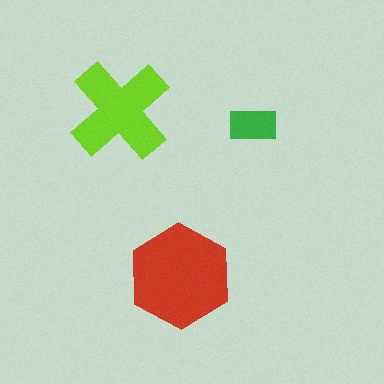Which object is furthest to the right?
The green rectangle is rightmost.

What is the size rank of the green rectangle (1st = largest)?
3rd.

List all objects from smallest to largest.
The green rectangle, the lime cross, the red hexagon.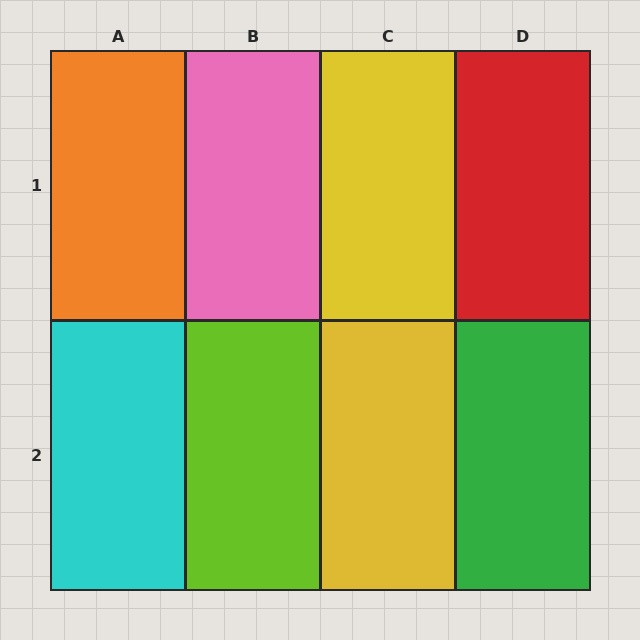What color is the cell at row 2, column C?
Yellow.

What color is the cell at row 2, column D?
Green.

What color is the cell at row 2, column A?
Cyan.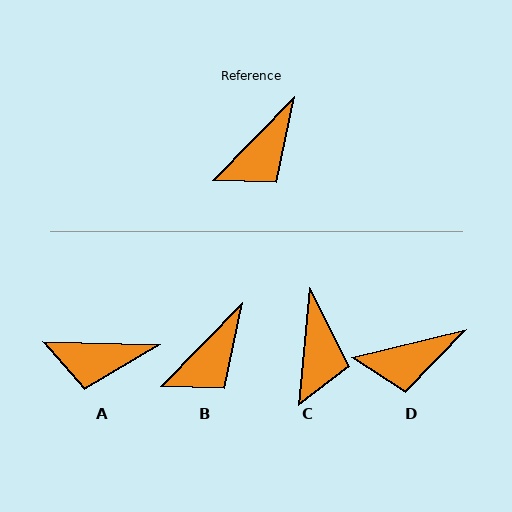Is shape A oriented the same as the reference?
No, it is off by about 48 degrees.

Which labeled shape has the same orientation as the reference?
B.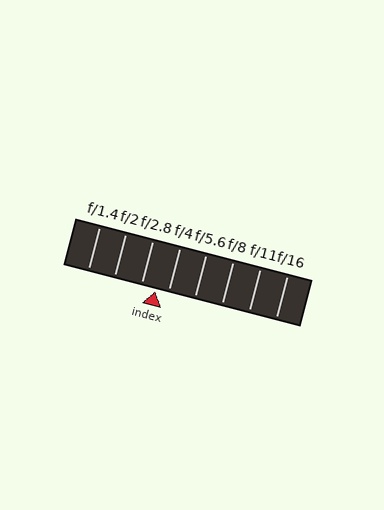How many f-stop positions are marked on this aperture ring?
There are 8 f-stop positions marked.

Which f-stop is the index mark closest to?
The index mark is closest to f/4.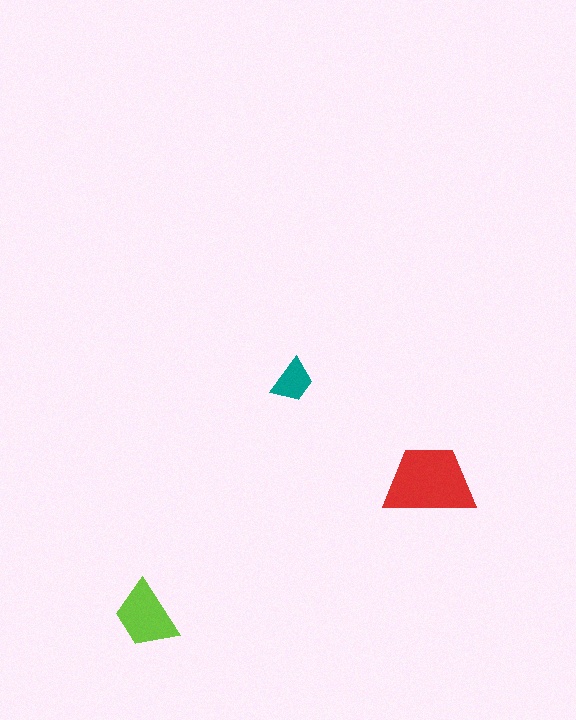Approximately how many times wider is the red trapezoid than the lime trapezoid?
About 1.5 times wider.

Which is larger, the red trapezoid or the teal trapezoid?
The red one.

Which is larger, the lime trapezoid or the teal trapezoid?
The lime one.